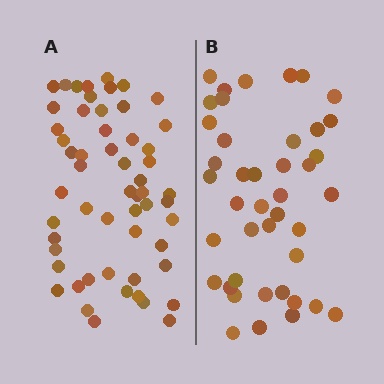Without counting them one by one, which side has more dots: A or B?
Region A (the left region) has more dots.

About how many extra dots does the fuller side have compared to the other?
Region A has approximately 15 more dots than region B.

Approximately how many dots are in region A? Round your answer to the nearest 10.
About 60 dots. (The exact count is 56, which rounds to 60.)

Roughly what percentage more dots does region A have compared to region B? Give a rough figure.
About 35% more.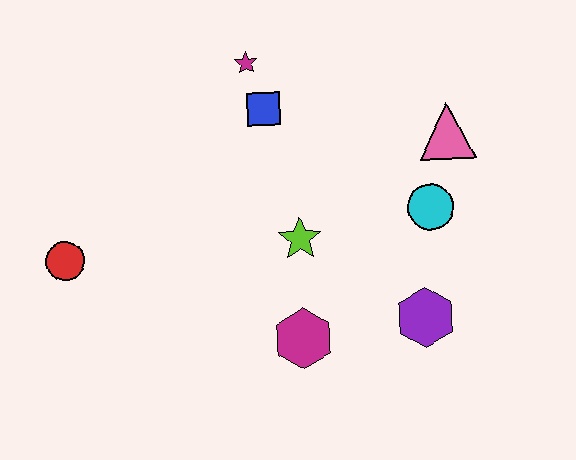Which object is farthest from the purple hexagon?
The red circle is farthest from the purple hexagon.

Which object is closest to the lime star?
The magenta hexagon is closest to the lime star.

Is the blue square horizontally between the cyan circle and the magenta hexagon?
No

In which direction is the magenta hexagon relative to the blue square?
The magenta hexagon is below the blue square.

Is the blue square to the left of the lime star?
Yes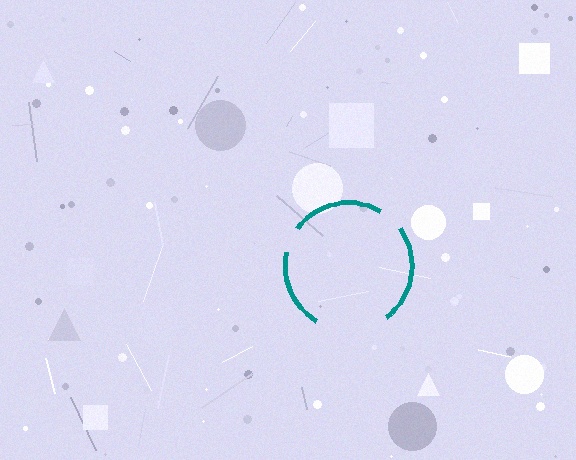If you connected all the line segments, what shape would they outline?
They would outline a circle.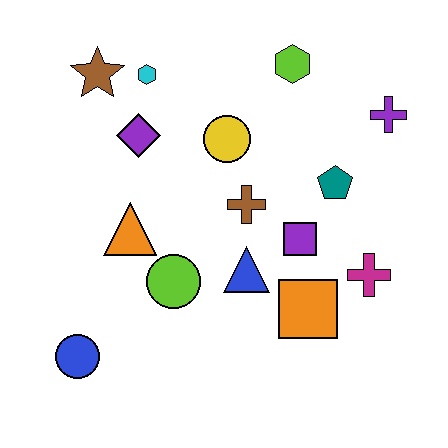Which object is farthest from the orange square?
The brown star is farthest from the orange square.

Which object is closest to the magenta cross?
The orange square is closest to the magenta cross.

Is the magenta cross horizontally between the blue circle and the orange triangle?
No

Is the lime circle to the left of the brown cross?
Yes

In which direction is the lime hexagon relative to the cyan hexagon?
The lime hexagon is to the right of the cyan hexagon.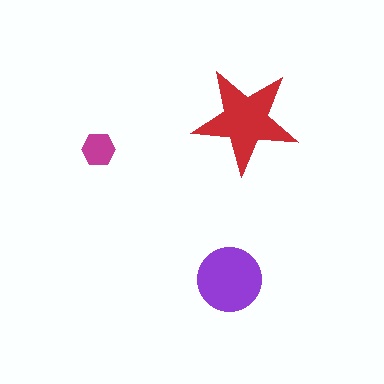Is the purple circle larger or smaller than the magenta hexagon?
Larger.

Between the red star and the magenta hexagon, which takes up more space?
The red star.